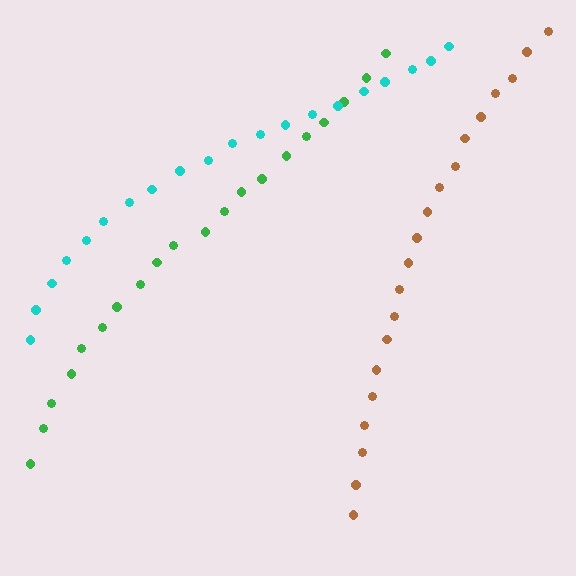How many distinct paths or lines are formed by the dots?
There are 3 distinct paths.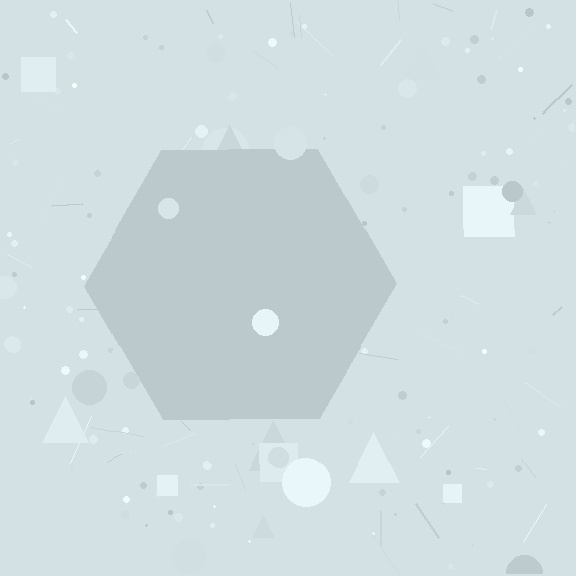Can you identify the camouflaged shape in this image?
The camouflaged shape is a hexagon.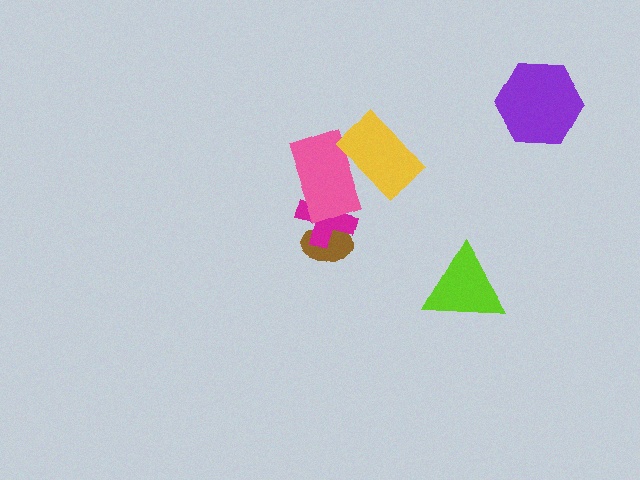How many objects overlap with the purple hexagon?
0 objects overlap with the purple hexagon.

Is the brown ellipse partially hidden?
Yes, it is partially covered by another shape.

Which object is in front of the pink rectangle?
The yellow rectangle is in front of the pink rectangle.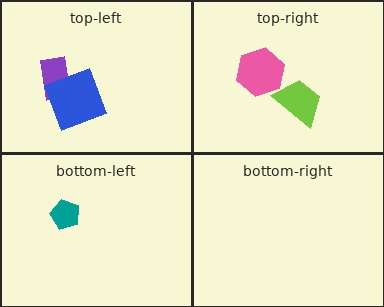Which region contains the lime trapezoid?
The top-right region.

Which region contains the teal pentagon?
The bottom-left region.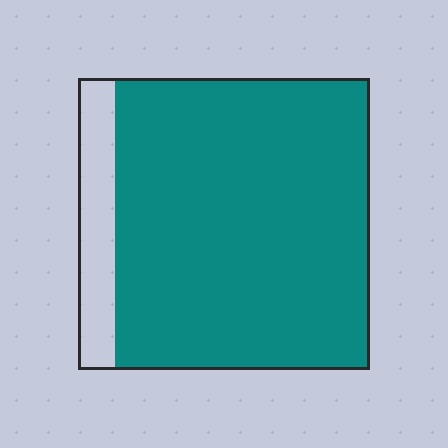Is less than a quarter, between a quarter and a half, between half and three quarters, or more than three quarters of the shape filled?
More than three quarters.